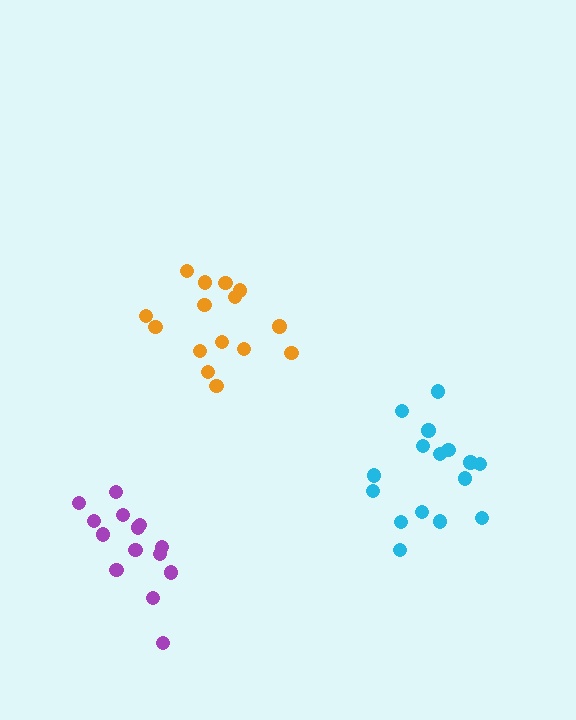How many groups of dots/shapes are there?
There are 3 groups.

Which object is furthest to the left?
The purple cluster is leftmost.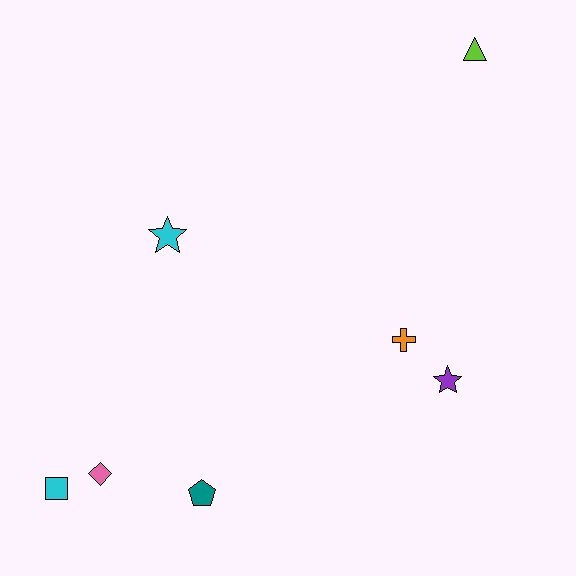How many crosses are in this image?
There is 1 cross.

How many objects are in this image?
There are 7 objects.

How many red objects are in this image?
There are no red objects.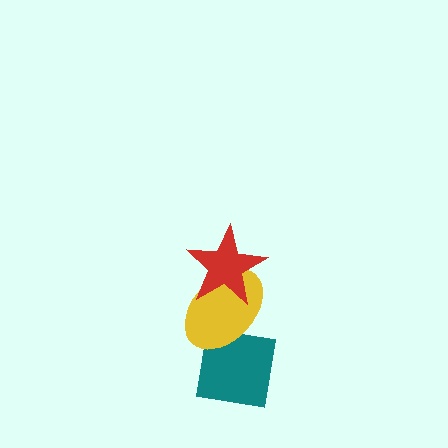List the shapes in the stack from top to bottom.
From top to bottom: the red star, the yellow ellipse, the teal square.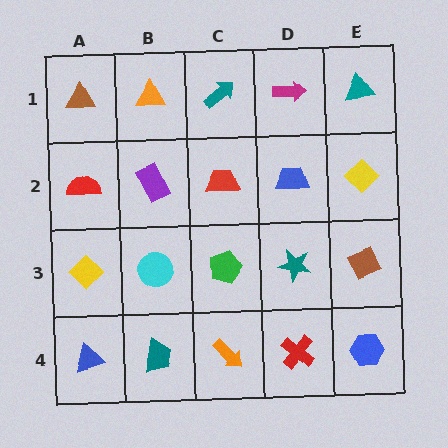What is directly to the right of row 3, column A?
A cyan circle.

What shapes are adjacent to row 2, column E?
A teal triangle (row 1, column E), a brown diamond (row 3, column E), a blue trapezoid (row 2, column D).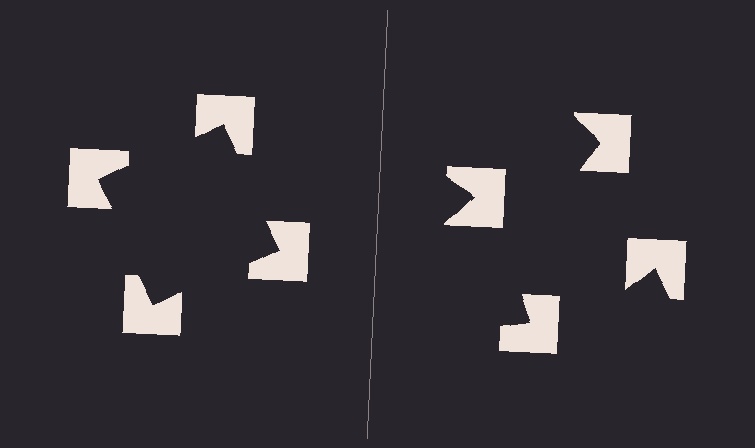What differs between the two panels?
The notched squares are positioned identically on both sides; only the wedge orientations differ. On the left they align to a square; on the right they are misaligned.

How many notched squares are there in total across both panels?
8 — 4 on each side.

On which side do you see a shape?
An illusory square appears on the left side. On the right side the wedge cuts are rotated, so no coherent shape forms.